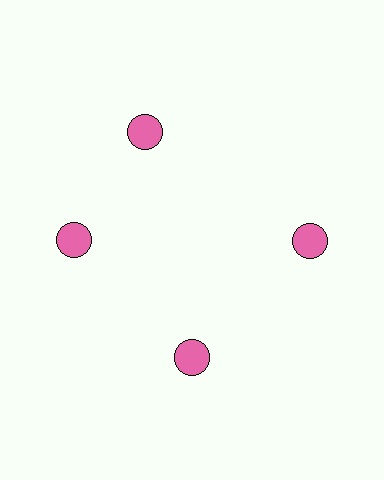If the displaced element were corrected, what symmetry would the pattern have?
It would have 4-fold rotational symmetry — the pattern would map onto itself every 90 degrees.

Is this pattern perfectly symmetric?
No. The 4 pink circles are arranged in a ring, but one element near the 12 o'clock position is rotated out of alignment along the ring, breaking the 4-fold rotational symmetry.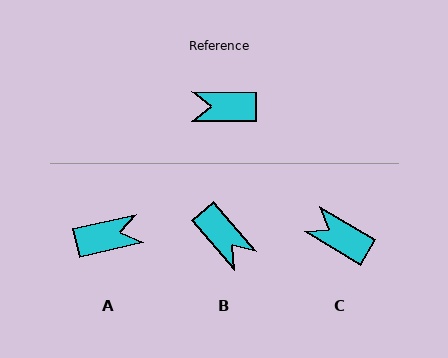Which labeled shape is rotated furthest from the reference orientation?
A, about 167 degrees away.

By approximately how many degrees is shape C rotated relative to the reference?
Approximately 30 degrees clockwise.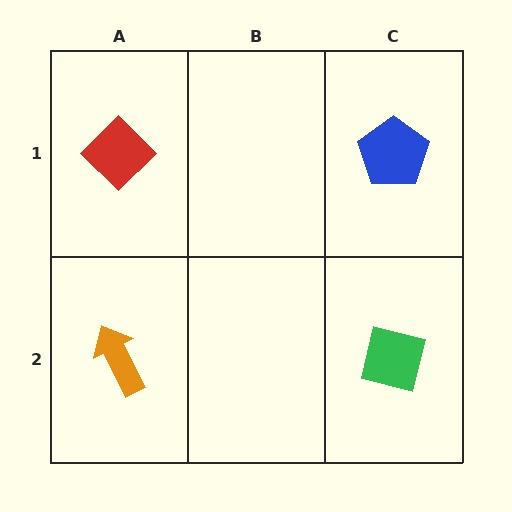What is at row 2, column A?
An orange arrow.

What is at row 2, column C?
A green square.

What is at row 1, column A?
A red diamond.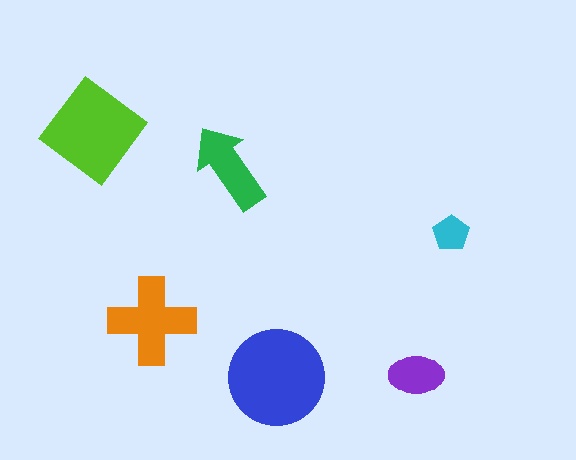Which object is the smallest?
The cyan pentagon.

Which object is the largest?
The blue circle.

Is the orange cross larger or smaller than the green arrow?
Larger.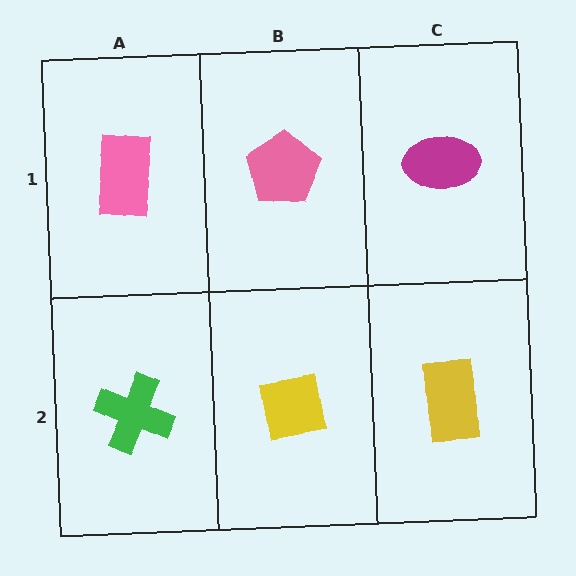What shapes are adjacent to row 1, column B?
A yellow square (row 2, column B), a pink rectangle (row 1, column A), a magenta ellipse (row 1, column C).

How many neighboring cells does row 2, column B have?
3.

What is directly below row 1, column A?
A green cross.